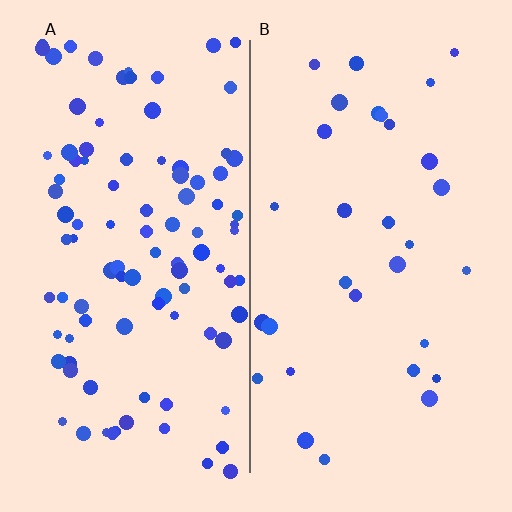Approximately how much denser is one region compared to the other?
Approximately 3.3× — region A over region B.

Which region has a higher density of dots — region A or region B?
A (the left).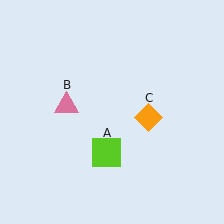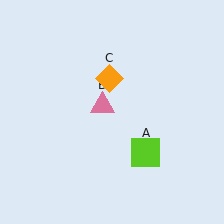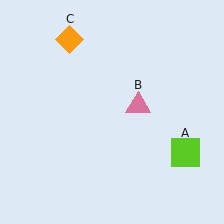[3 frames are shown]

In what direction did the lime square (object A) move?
The lime square (object A) moved right.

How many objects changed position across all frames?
3 objects changed position: lime square (object A), pink triangle (object B), orange diamond (object C).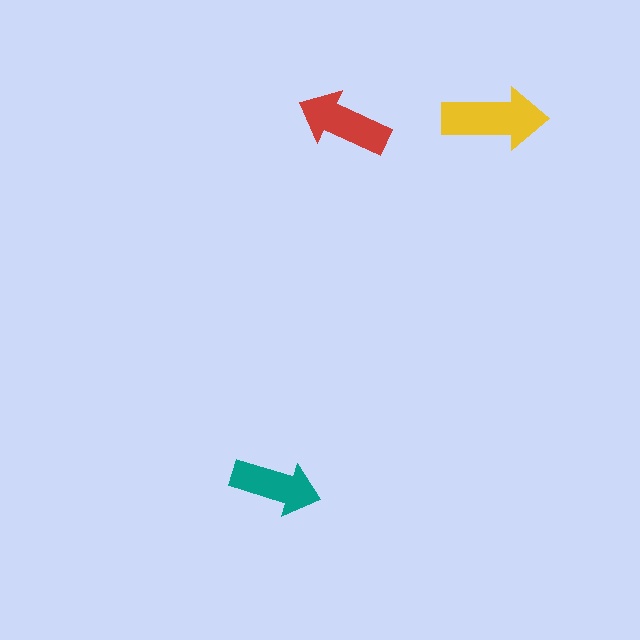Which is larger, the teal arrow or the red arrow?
The red one.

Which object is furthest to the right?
The yellow arrow is rightmost.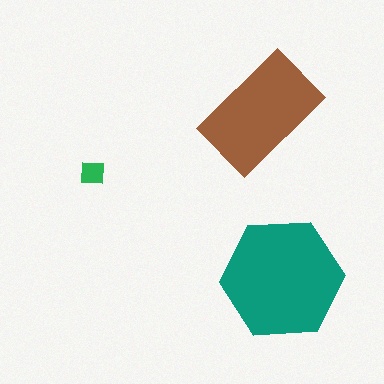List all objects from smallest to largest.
The green square, the brown rectangle, the teal hexagon.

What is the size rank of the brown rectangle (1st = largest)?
2nd.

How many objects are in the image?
There are 3 objects in the image.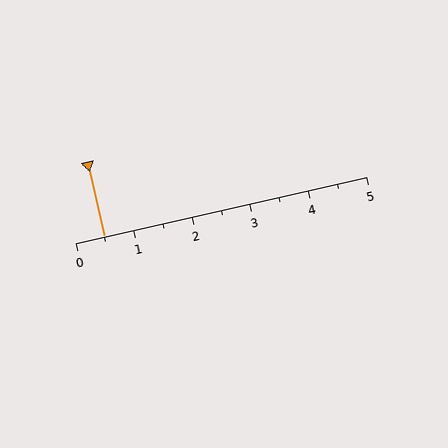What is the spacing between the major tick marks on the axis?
The major ticks are spaced 1 apart.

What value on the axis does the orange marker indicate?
The marker indicates approximately 0.5.